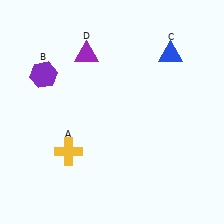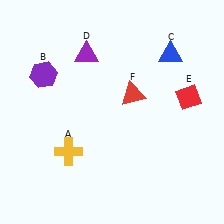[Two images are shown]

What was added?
A red diamond (E), a red triangle (F) were added in Image 2.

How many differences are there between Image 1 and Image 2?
There are 2 differences between the two images.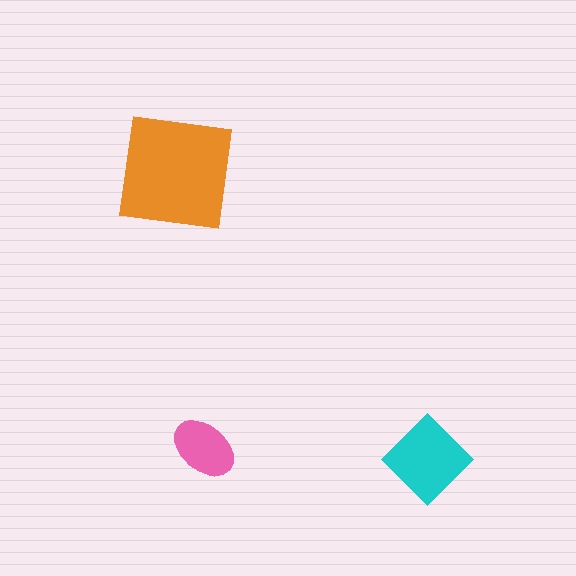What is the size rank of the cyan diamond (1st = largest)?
2nd.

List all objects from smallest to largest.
The pink ellipse, the cyan diamond, the orange square.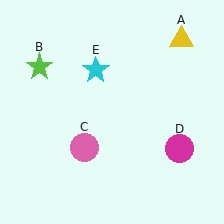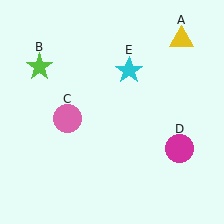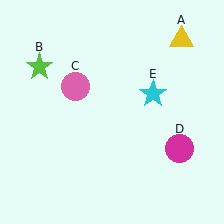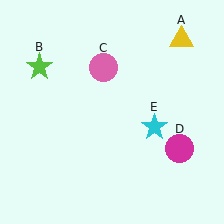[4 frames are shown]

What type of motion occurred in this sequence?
The pink circle (object C), cyan star (object E) rotated clockwise around the center of the scene.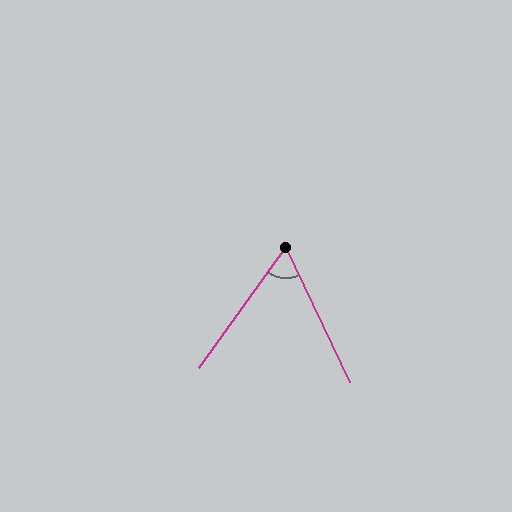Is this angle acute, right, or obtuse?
It is acute.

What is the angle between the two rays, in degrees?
Approximately 61 degrees.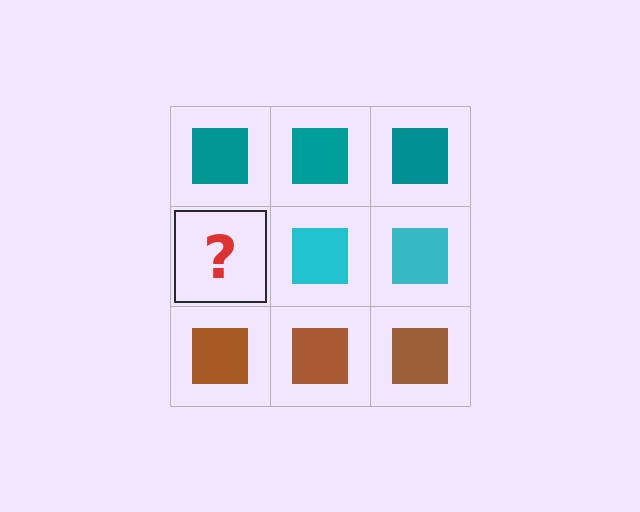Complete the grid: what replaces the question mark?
The question mark should be replaced with a cyan square.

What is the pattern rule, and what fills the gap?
The rule is that each row has a consistent color. The gap should be filled with a cyan square.